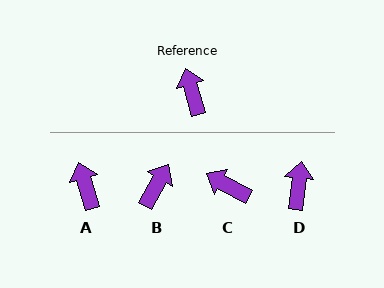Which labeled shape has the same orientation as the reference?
A.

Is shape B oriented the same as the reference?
No, it is off by about 45 degrees.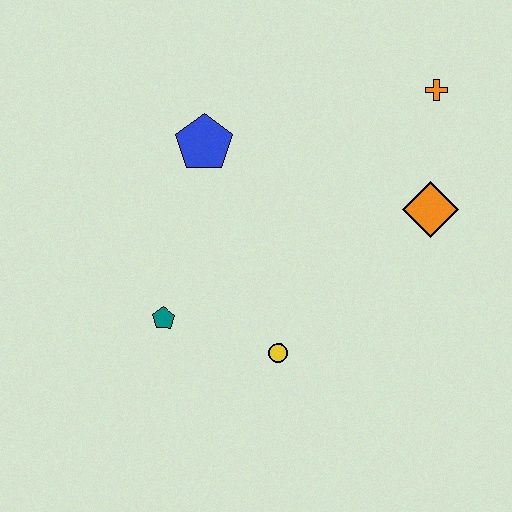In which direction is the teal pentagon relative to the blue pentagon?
The teal pentagon is below the blue pentagon.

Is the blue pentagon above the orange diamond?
Yes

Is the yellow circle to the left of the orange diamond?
Yes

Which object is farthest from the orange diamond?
The teal pentagon is farthest from the orange diamond.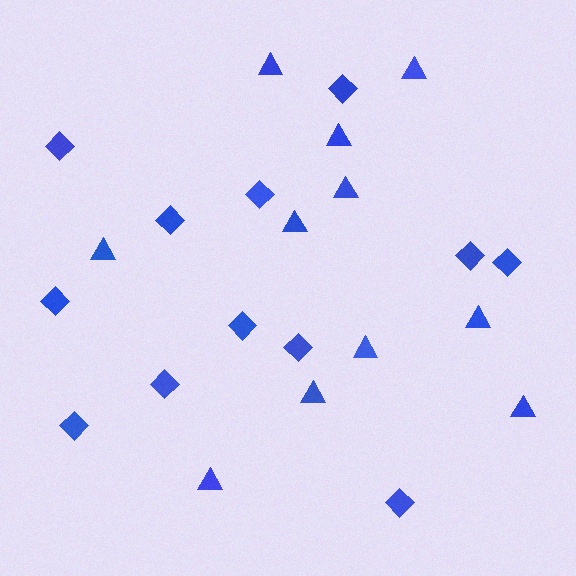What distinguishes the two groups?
There are 2 groups: one group of triangles (11) and one group of diamonds (12).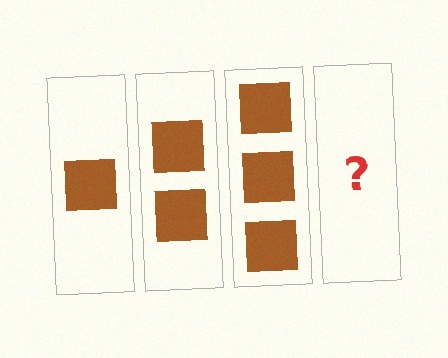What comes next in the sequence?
The next element should be 4 squares.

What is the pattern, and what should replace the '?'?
The pattern is that each step adds one more square. The '?' should be 4 squares.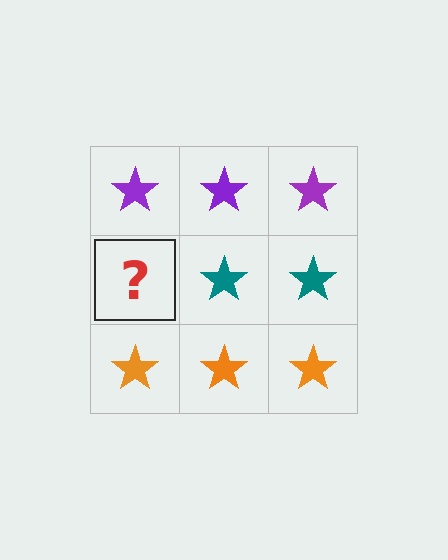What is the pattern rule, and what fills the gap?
The rule is that each row has a consistent color. The gap should be filled with a teal star.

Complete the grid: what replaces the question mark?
The question mark should be replaced with a teal star.